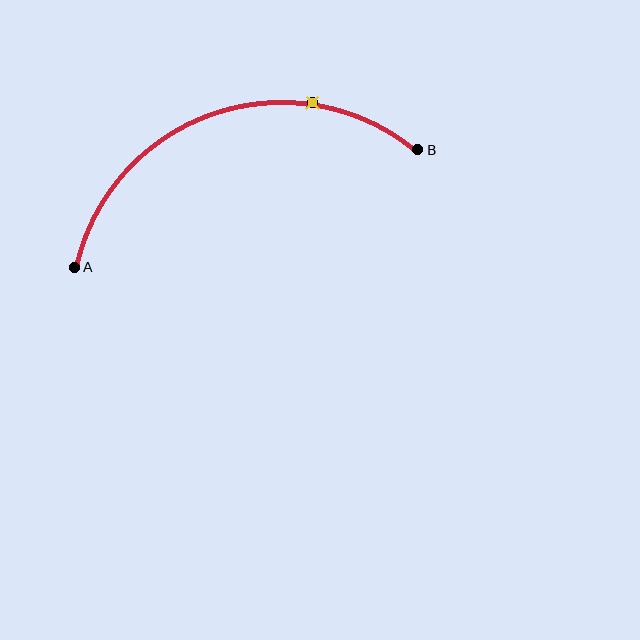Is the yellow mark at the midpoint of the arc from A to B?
No. The yellow mark lies on the arc but is closer to endpoint B. The arc midpoint would be at the point on the curve equidistant along the arc from both A and B.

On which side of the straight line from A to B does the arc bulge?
The arc bulges above the straight line connecting A and B.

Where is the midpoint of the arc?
The arc midpoint is the point on the curve farthest from the straight line joining A and B. It sits above that line.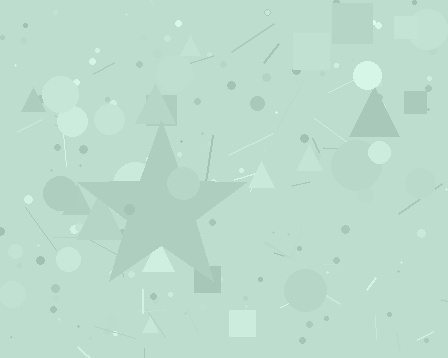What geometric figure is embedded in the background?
A star is embedded in the background.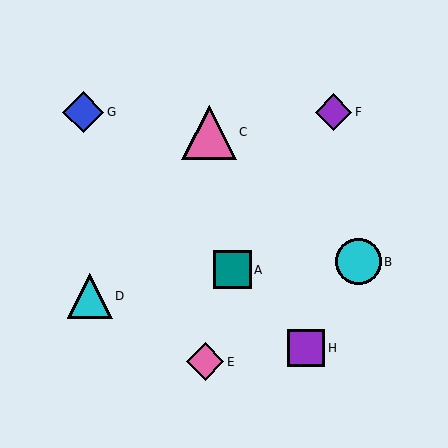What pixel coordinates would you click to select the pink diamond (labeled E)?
Click at (205, 362) to select the pink diamond E.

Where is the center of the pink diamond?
The center of the pink diamond is at (205, 362).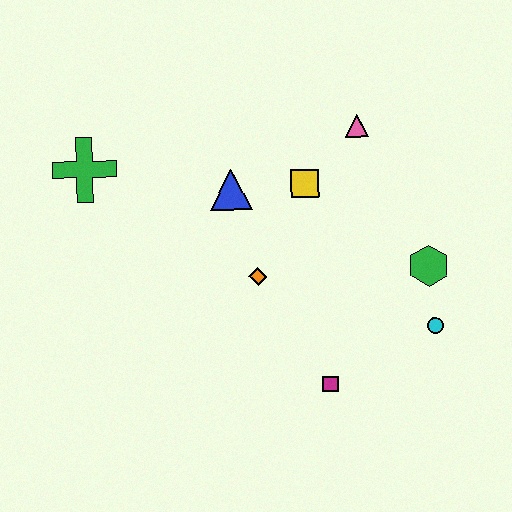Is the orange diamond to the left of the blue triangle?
No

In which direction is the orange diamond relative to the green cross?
The orange diamond is to the right of the green cross.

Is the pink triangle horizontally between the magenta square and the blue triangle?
No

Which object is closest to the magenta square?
The cyan circle is closest to the magenta square.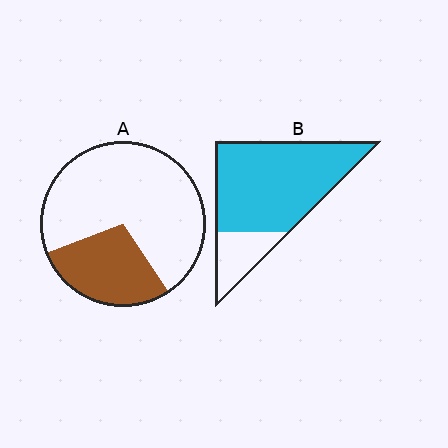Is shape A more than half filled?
No.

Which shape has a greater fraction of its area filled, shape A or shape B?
Shape B.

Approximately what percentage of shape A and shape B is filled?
A is approximately 30% and B is approximately 80%.